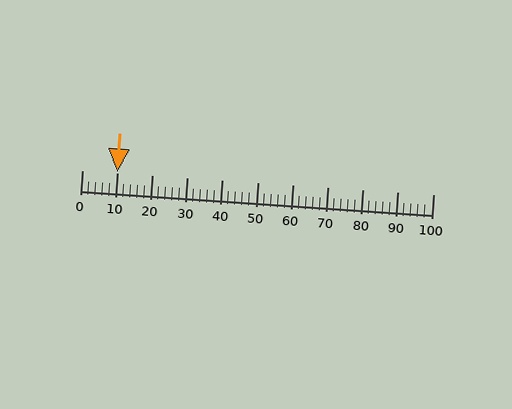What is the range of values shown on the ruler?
The ruler shows values from 0 to 100.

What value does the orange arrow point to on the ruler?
The orange arrow points to approximately 10.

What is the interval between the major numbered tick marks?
The major tick marks are spaced 10 units apart.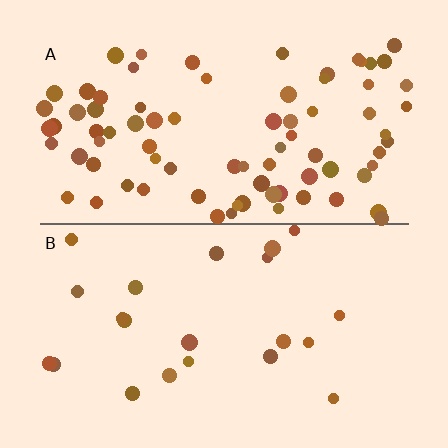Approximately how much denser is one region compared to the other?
Approximately 3.6× — region A over region B.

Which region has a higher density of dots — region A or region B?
A (the top).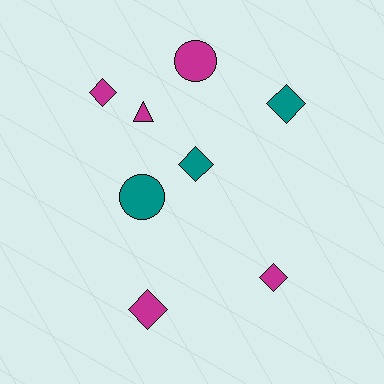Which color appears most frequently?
Magenta, with 5 objects.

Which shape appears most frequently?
Diamond, with 5 objects.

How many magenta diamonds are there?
There are 3 magenta diamonds.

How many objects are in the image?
There are 8 objects.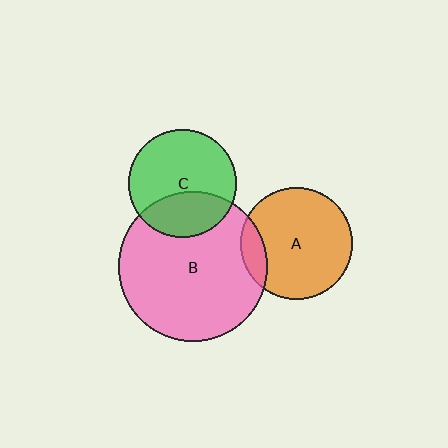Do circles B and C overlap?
Yes.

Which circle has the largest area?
Circle B (pink).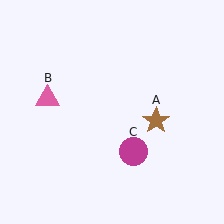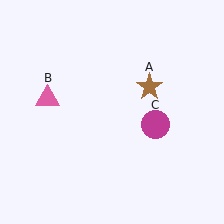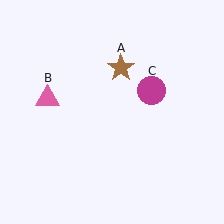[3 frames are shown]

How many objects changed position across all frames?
2 objects changed position: brown star (object A), magenta circle (object C).